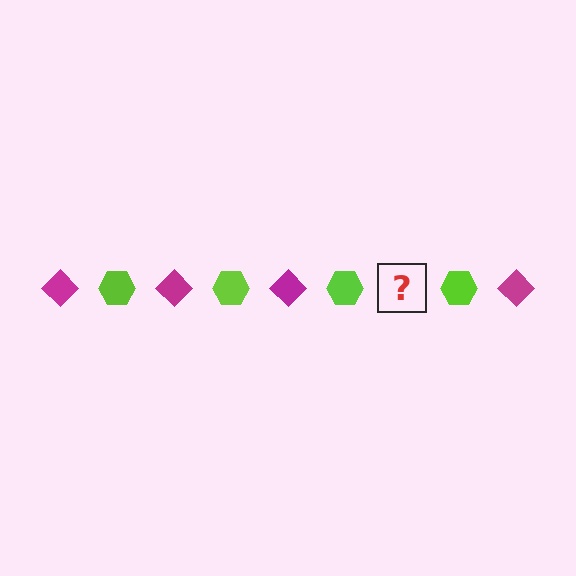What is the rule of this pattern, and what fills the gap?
The rule is that the pattern alternates between magenta diamond and lime hexagon. The gap should be filled with a magenta diamond.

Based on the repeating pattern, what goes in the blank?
The blank should be a magenta diamond.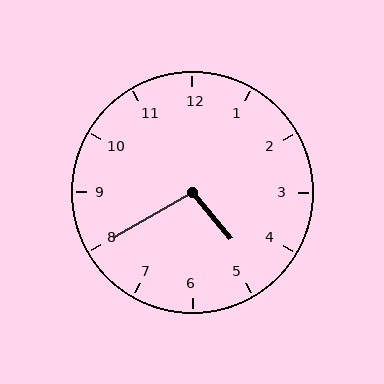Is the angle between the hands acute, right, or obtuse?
It is obtuse.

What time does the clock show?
4:40.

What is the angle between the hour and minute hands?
Approximately 100 degrees.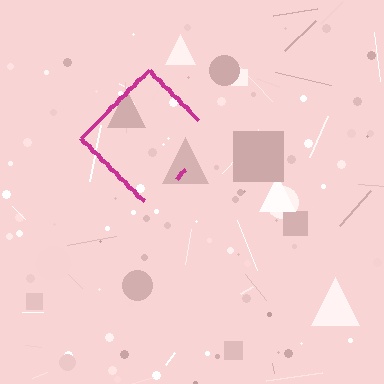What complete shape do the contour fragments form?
The contour fragments form a diamond.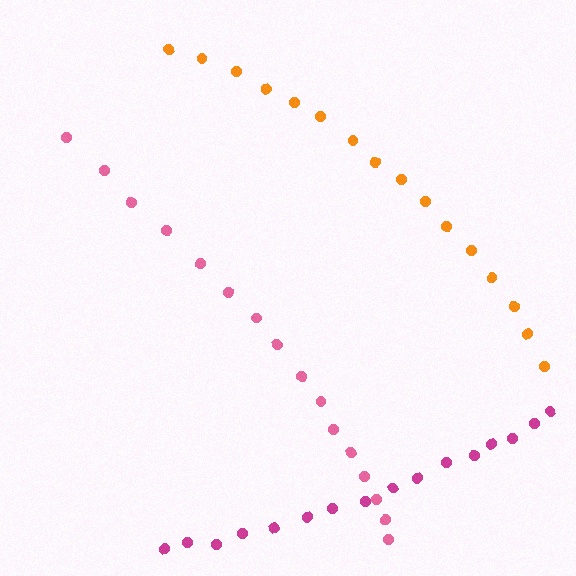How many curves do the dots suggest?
There are 3 distinct paths.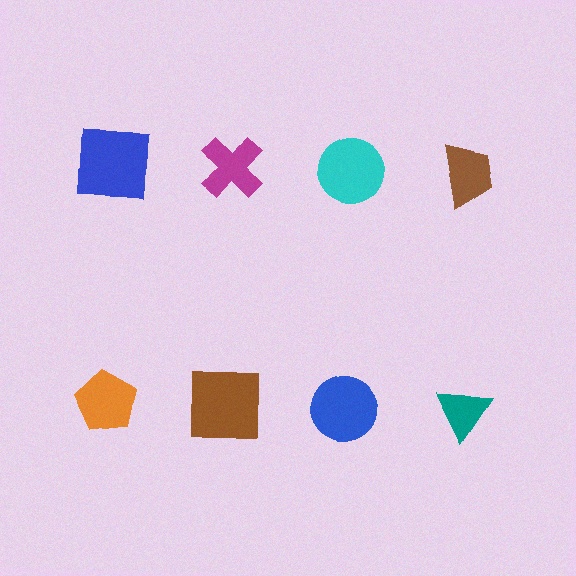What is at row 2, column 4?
A teal triangle.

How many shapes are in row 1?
4 shapes.